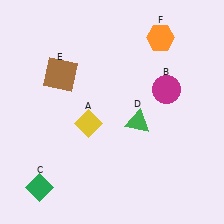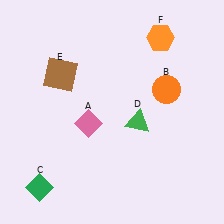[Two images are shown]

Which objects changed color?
A changed from yellow to pink. B changed from magenta to orange.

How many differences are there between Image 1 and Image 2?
There are 2 differences between the two images.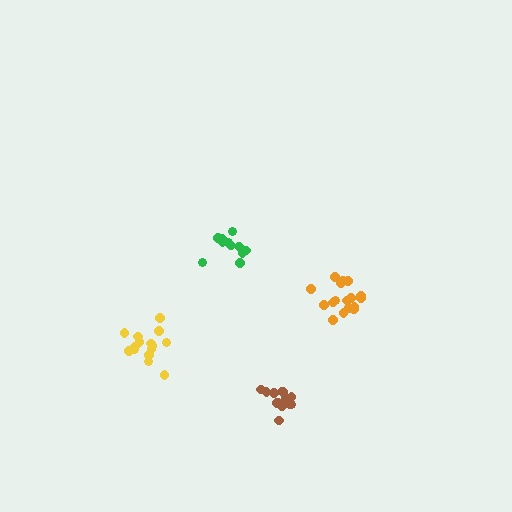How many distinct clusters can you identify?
There are 4 distinct clusters.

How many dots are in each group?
Group 1: 11 dots, Group 2: 15 dots, Group 3: 17 dots, Group 4: 16 dots (59 total).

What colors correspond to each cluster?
The clusters are colored: green, yellow, orange, brown.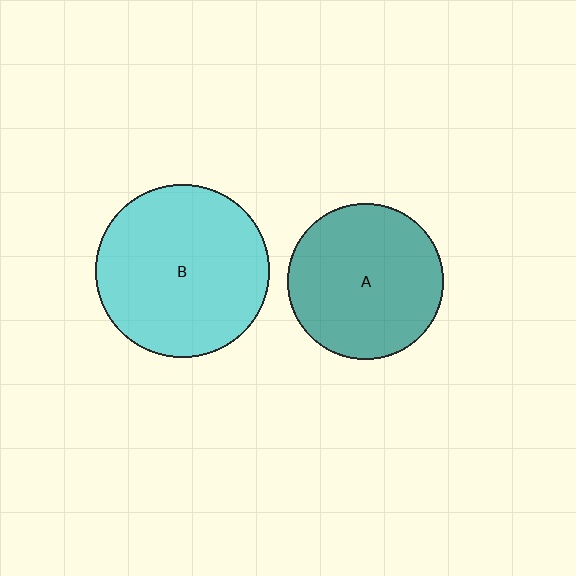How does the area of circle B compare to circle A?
Approximately 1.2 times.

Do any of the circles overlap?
No, none of the circles overlap.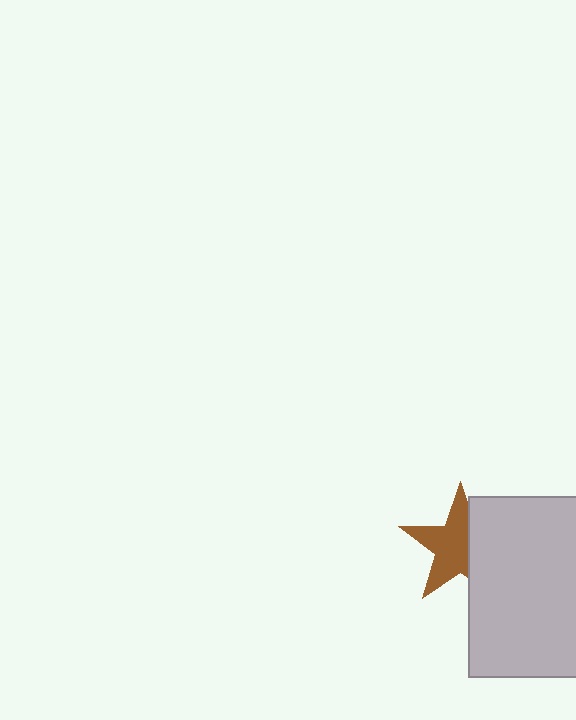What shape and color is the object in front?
The object in front is a light gray rectangle.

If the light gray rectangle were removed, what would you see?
You would see the complete brown star.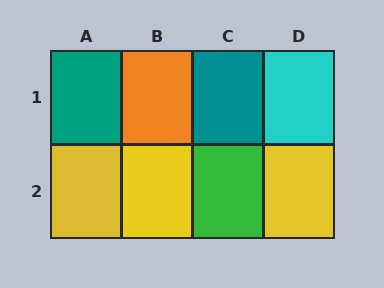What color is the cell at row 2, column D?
Yellow.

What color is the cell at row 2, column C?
Green.